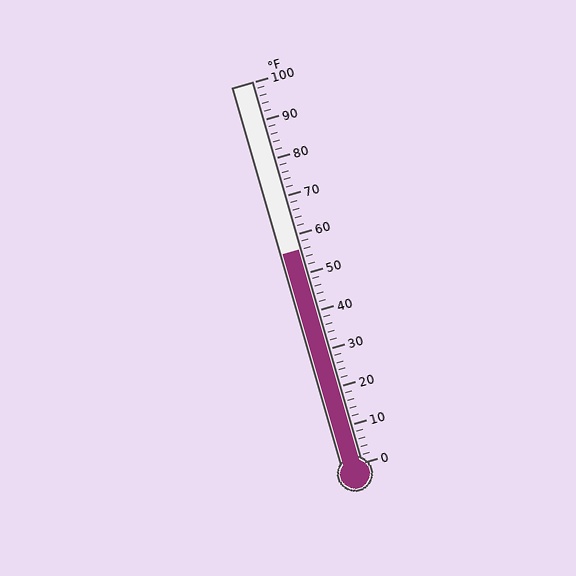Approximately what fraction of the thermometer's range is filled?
The thermometer is filled to approximately 55% of its range.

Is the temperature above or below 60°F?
The temperature is below 60°F.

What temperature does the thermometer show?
The thermometer shows approximately 56°F.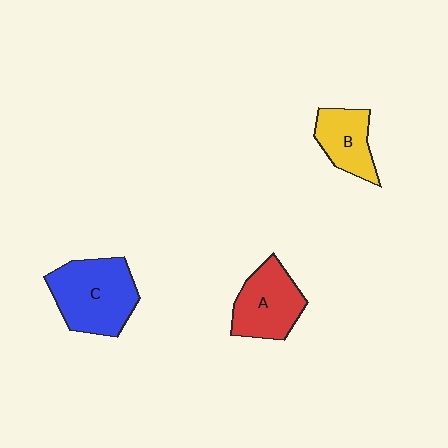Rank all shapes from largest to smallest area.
From largest to smallest: C (blue), A (red), B (yellow).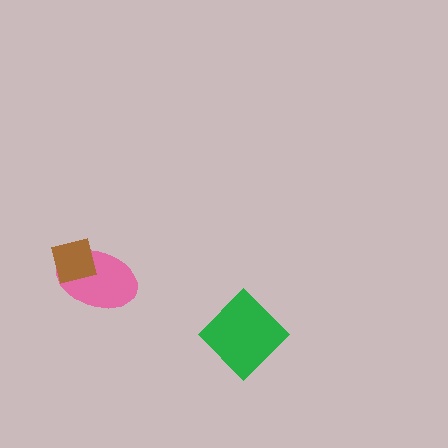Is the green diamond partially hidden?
No, no other shape covers it.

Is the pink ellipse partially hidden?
Yes, it is partially covered by another shape.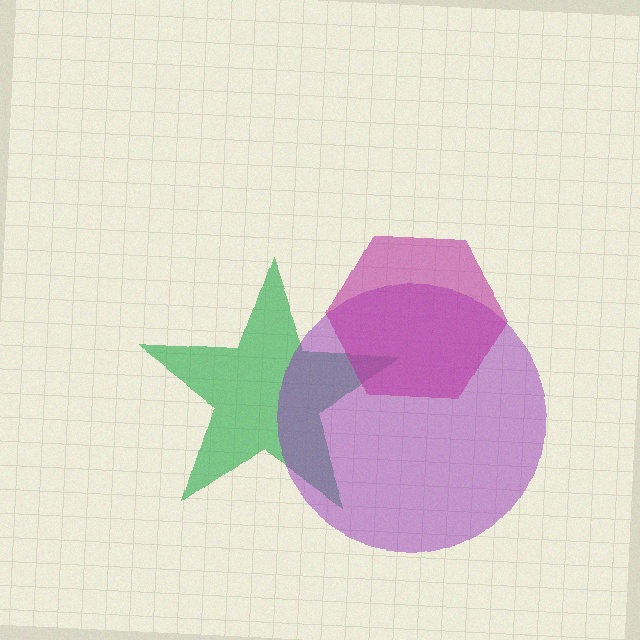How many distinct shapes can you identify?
There are 3 distinct shapes: a green star, a purple circle, a magenta hexagon.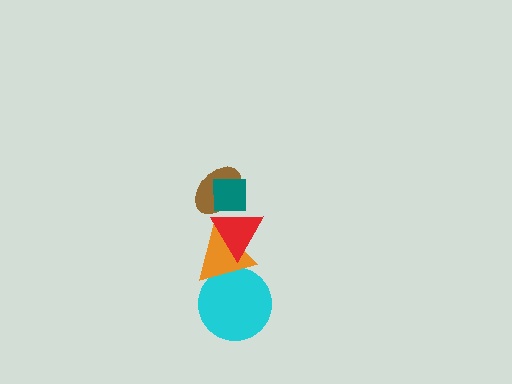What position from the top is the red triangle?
The red triangle is 3rd from the top.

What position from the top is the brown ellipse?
The brown ellipse is 2nd from the top.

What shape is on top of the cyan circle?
The orange triangle is on top of the cyan circle.